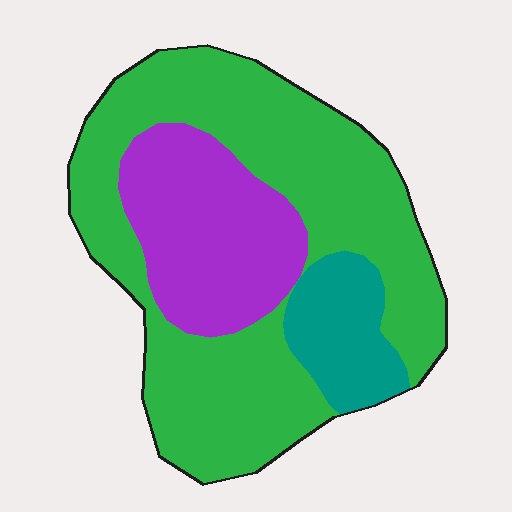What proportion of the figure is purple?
Purple takes up about one quarter (1/4) of the figure.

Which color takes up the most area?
Green, at roughly 65%.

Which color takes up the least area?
Teal, at roughly 10%.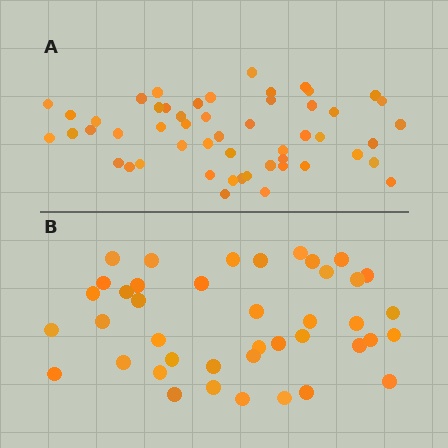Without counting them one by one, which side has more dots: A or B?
Region A (the top region) has more dots.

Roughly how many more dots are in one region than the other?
Region A has roughly 12 or so more dots than region B.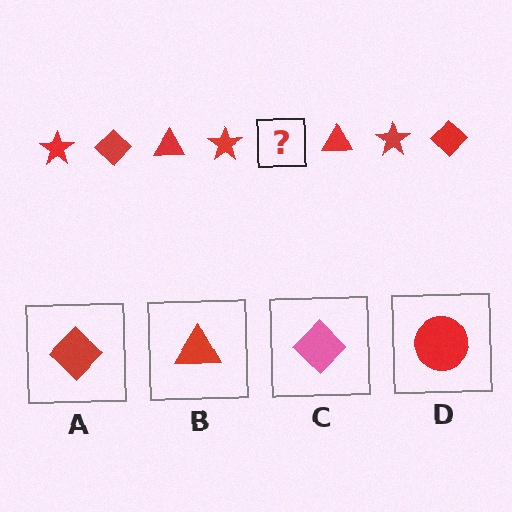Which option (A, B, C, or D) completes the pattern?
A.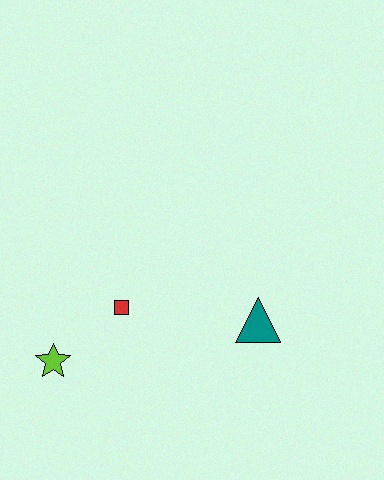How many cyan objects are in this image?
There are no cyan objects.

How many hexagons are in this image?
There are no hexagons.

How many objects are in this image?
There are 3 objects.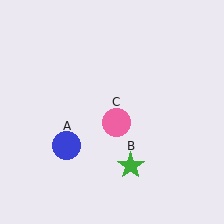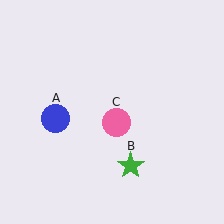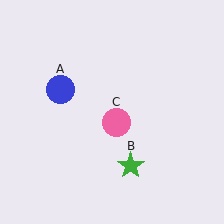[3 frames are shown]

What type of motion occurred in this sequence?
The blue circle (object A) rotated clockwise around the center of the scene.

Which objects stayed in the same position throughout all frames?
Green star (object B) and pink circle (object C) remained stationary.